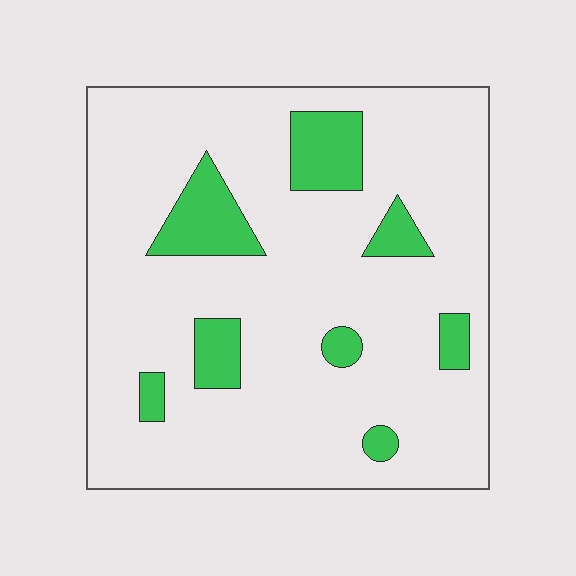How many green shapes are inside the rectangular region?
8.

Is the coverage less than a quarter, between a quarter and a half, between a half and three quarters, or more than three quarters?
Less than a quarter.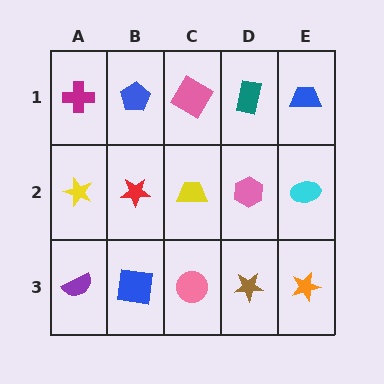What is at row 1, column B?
A blue pentagon.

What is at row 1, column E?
A blue trapezoid.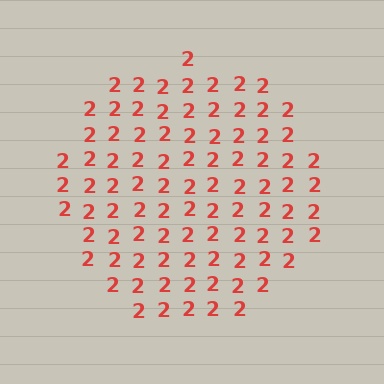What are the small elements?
The small elements are digit 2's.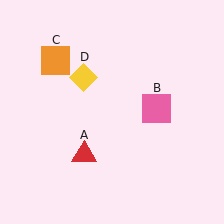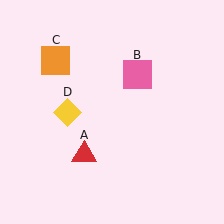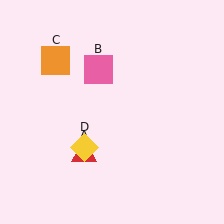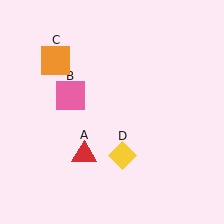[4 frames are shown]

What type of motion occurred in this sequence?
The pink square (object B), yellow diamond (object D) rotated counterclockwise around the center of the scene.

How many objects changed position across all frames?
2 objects changed position: pink square (object B), yellow diamond (object D).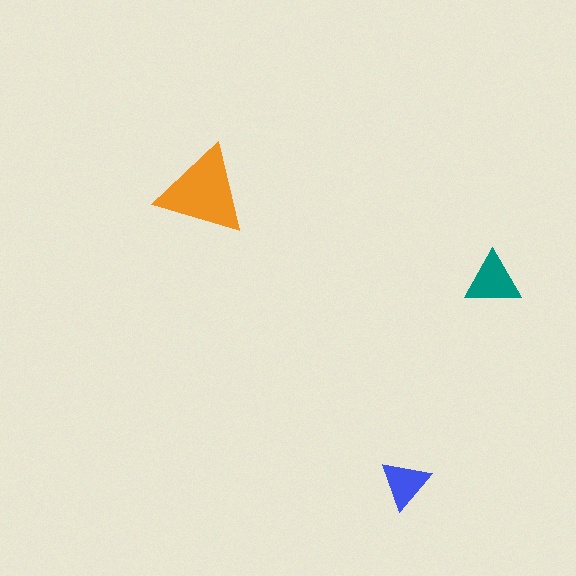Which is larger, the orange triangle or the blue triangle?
The orange one.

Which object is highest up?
The orange triangle is topmost.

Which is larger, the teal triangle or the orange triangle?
The orange one.